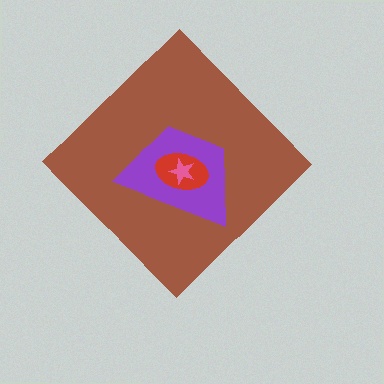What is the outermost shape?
The brown diamond.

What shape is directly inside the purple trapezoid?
The red ellipse.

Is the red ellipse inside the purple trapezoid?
Yes.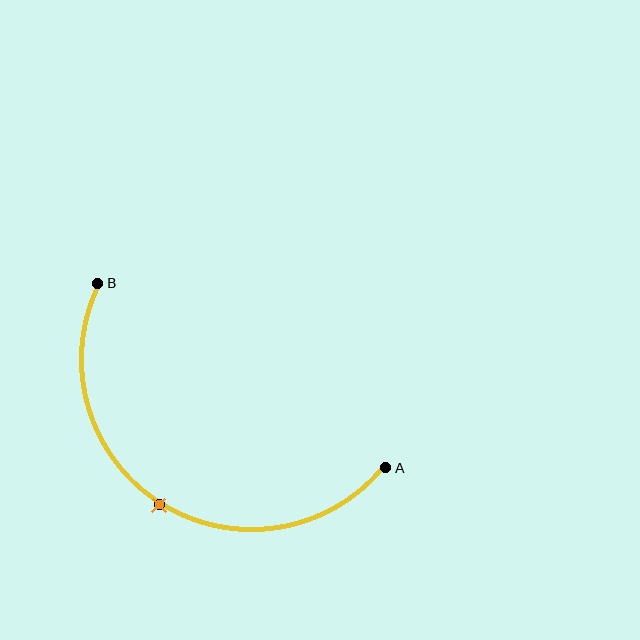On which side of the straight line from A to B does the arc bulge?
The arc bulges below the straight line connecting A and B.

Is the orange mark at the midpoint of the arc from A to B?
Yes. The orange mark lies on the arc at equal arc-length from both A and B — it is the arc midpoint.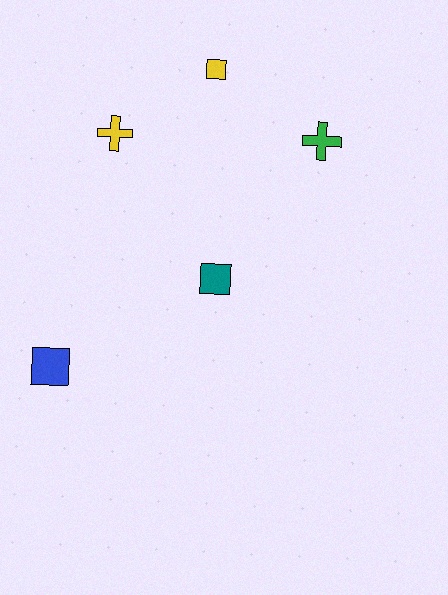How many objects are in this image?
There are 5 objects.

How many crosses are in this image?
There are 2 crosses.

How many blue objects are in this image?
There is 1 blue object.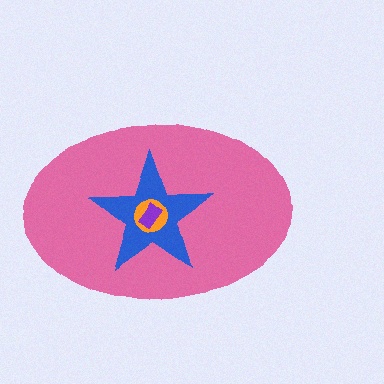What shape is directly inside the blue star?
The orange circle.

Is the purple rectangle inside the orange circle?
Yes.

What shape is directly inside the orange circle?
The purple rectangle.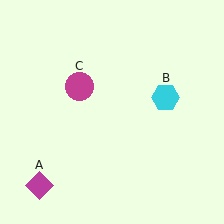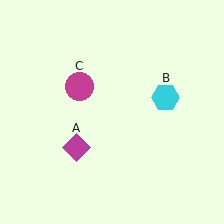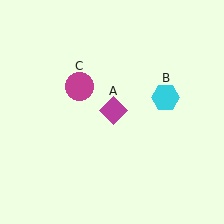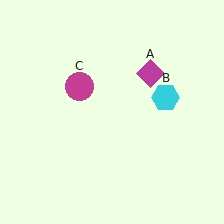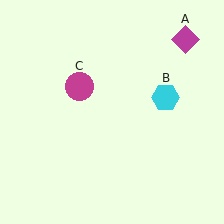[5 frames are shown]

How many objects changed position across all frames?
1 object changed position: magenta diamond (object A).